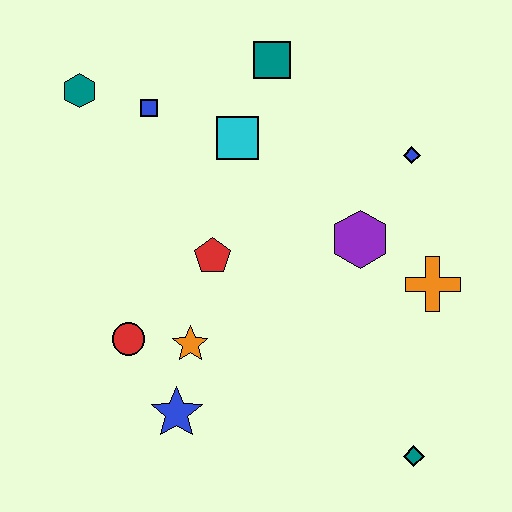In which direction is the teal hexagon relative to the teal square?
The teal hexagon is to the left of the teal square.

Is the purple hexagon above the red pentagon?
Yes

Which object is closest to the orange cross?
The purple hexagon is closest to the orange cross.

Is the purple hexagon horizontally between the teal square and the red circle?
No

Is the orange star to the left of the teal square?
Yes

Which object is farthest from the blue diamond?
The blue star is farthest from the blue diamond.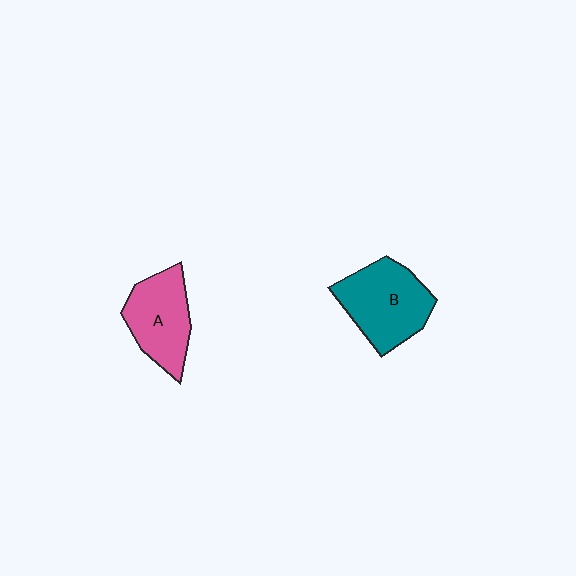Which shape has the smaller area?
Shape A (pink).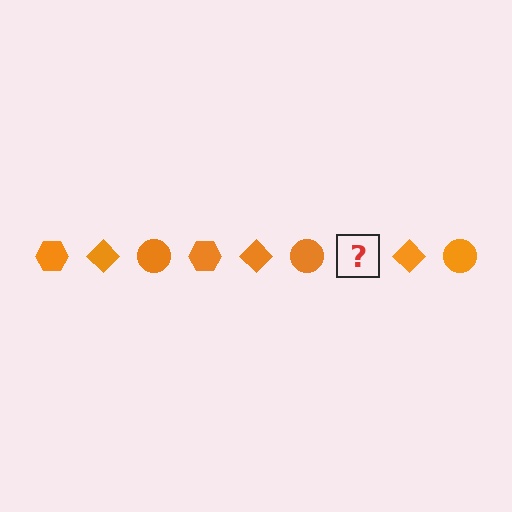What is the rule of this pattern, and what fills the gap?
The rule is that the pattern cycles through hexagon, diamond, circle shapes in orange. The gap should be filled with an orange hexagon.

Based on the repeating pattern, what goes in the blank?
The blank should be an orange hexagon.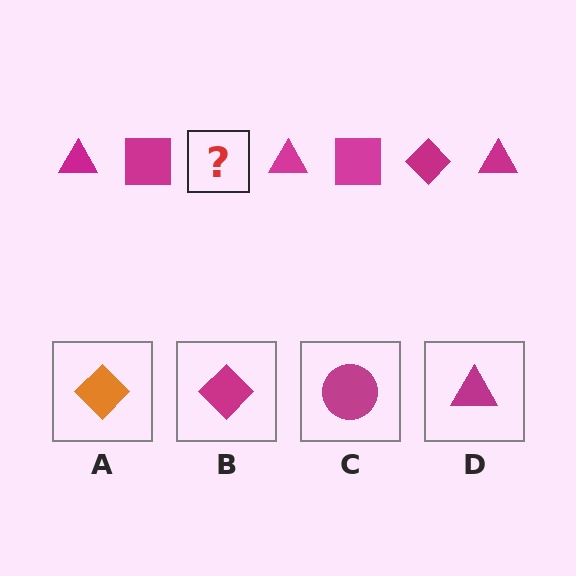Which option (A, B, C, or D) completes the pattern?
B.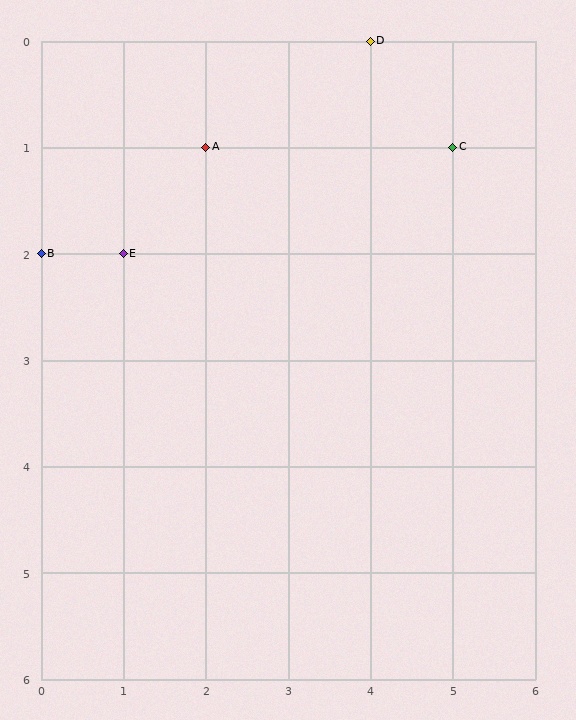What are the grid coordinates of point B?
Point B is at grid coordinates (0, 2).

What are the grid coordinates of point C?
Point C is at grid coordinates (5, 1).